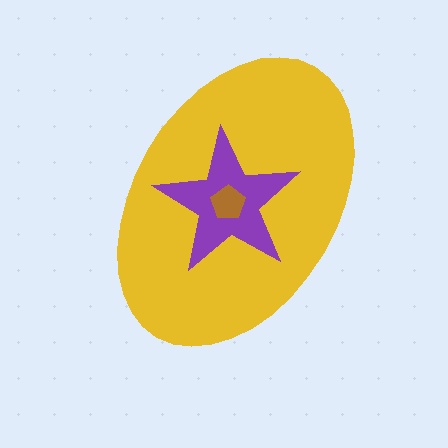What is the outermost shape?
The yellow ellipse.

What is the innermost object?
The brown pentagon.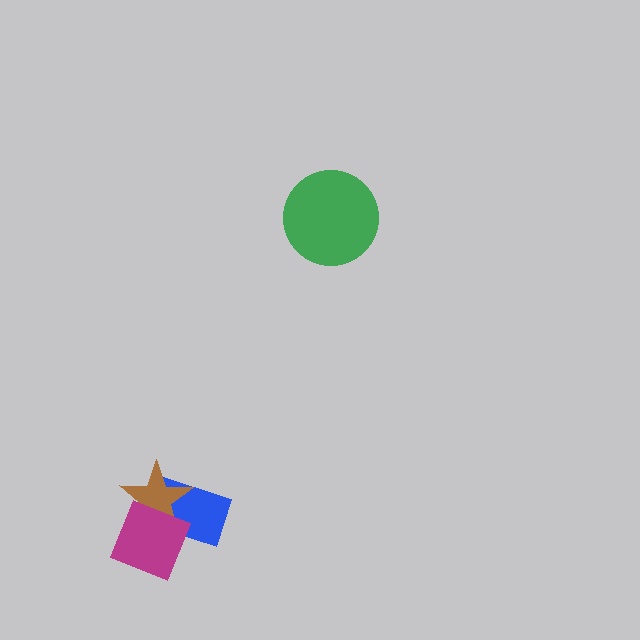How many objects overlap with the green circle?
0 objects overlap with the green circle.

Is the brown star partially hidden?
Yes, it is partially covered by another shape.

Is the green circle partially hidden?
No, no other shape covers it.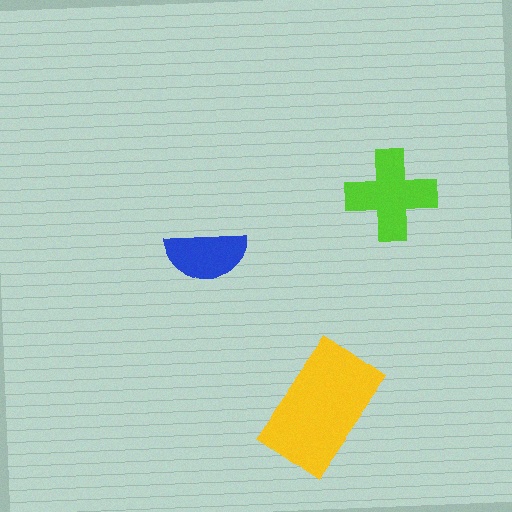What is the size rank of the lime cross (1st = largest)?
2nd.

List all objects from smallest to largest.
The blue semicircle, the lime cross, the yellow rectangle.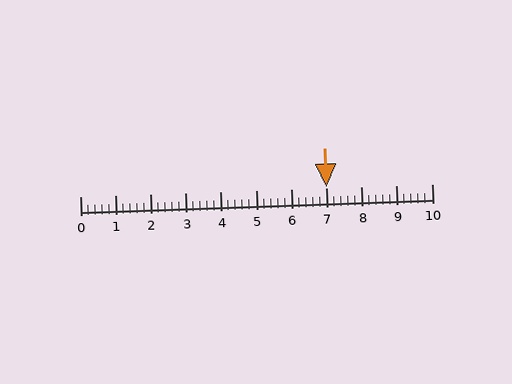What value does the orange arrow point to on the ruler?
The orange arrow points to approximately 7.0.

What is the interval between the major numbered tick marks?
The major tick marks are spaced 1 units apart.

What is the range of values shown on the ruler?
The ruler shows values from 0 to 10.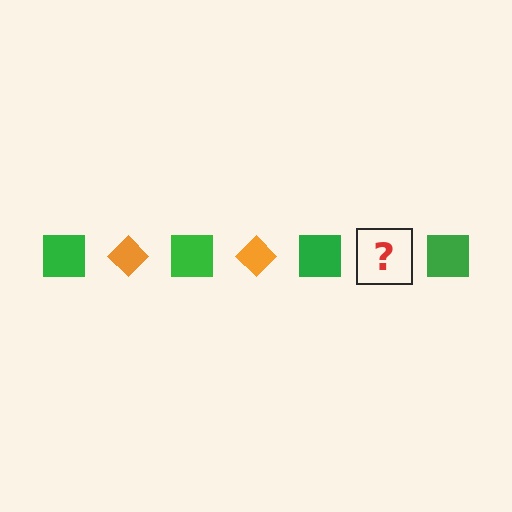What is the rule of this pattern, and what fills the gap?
The rule is that the pattern alternates between green square and orange diamond. The gap should be filled with an orange diamond.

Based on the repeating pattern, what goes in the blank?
The blank should be an orange diamond.